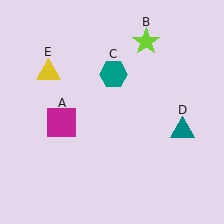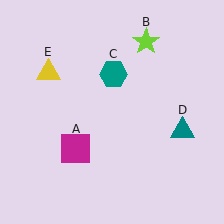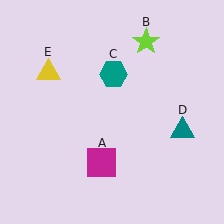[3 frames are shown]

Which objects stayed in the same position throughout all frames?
Lime star (object B) and teal hexagon (object C) and teal triangle (object D) and yellow triangle (object E) remained stationary.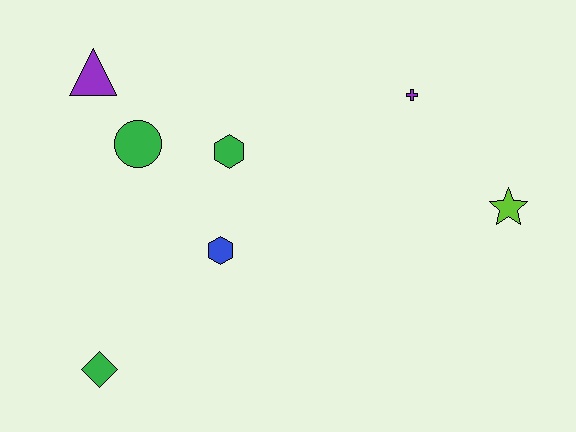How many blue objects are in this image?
There is 1 blue object.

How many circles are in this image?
There is 1 circle.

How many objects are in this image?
There are 7 objects.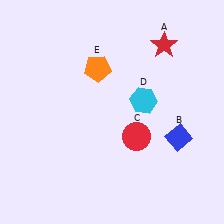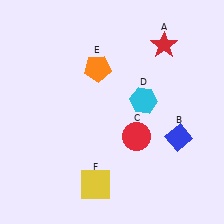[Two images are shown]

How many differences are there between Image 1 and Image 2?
There is 1 difference between the two images.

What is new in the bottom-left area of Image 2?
A yellow square (F) was added in the bottom-left area of Image 2.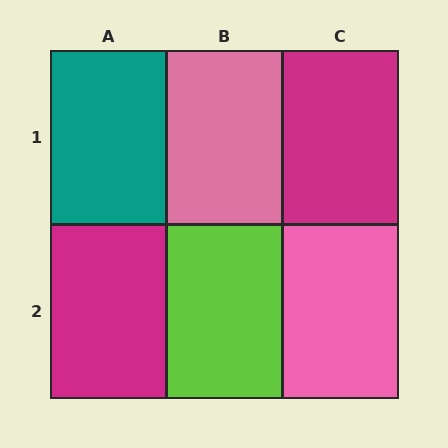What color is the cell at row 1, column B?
Pink.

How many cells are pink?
2 cells are pink.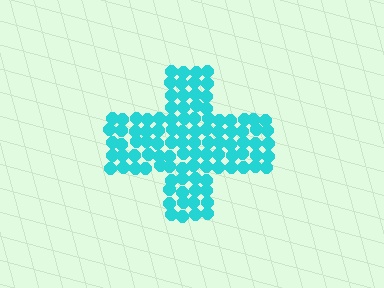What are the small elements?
The small elements are circles.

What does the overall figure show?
The overall figure shows a cross.